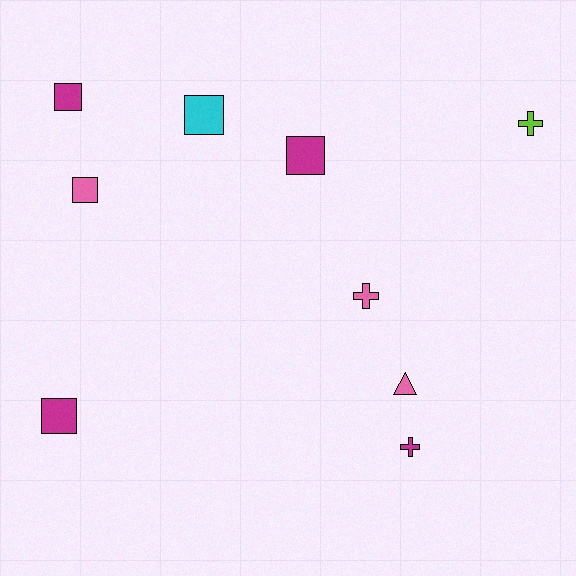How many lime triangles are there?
There are no lime triangles.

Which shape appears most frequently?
Square, with 5 objects.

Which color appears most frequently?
Magenta, with 4 objects.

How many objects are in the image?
There are 9 objects.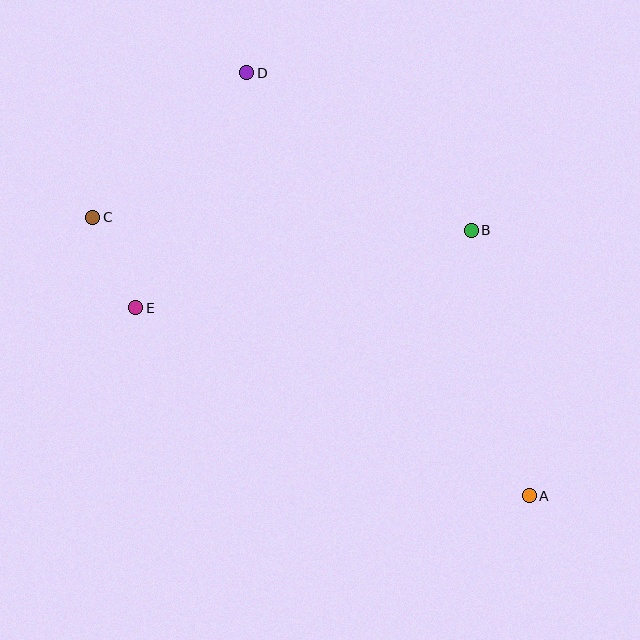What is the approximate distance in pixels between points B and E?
The distance between B and E is approximately 344 pixels.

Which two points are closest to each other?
Points C and E are closest to each other.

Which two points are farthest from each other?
Points A and C are farthest from each other.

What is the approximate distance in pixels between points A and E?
The distance between A and E is approximately 436 pixels.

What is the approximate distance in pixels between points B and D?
The distance between B and D is approximately 274 pixels.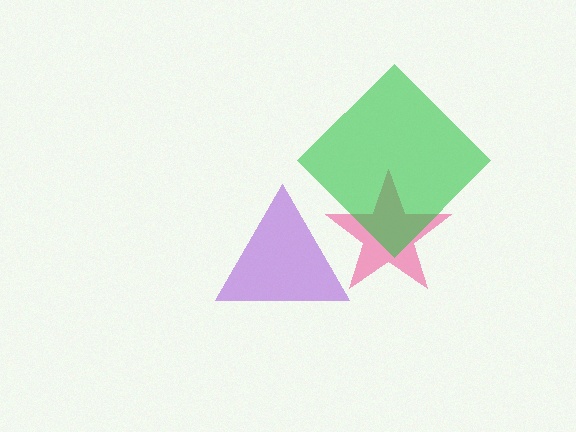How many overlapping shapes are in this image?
There are 3 overlapping shapes in the image.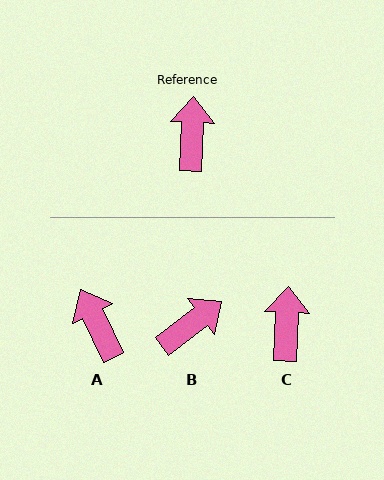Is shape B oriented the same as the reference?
No, it is off by about 50 degrees.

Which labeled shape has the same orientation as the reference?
C.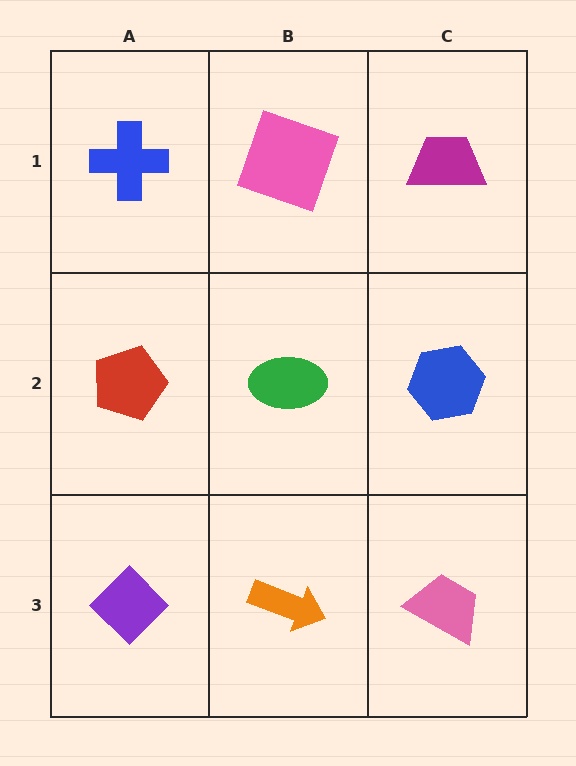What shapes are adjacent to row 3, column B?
A green ellipse (row 2, column B), a purple diamond (row 3, column A), a pink trapezoid (row 3, column C).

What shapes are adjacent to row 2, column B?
A pink square (row 1, column B), an orange arrow (row 3, column B), a red pentagon (row 2, column A), a blue hexagon (row 2, column C).